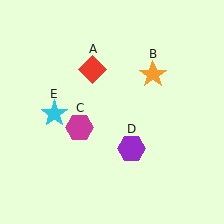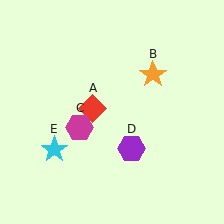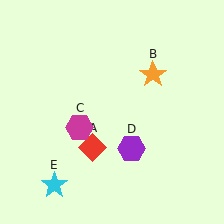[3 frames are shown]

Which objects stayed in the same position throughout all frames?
Orange star (object B) and magenta hexagon (object C) and purple hexagon (object D) remained stationary.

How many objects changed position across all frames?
2 objects changed position: red diamond (object A), cyan star (object E).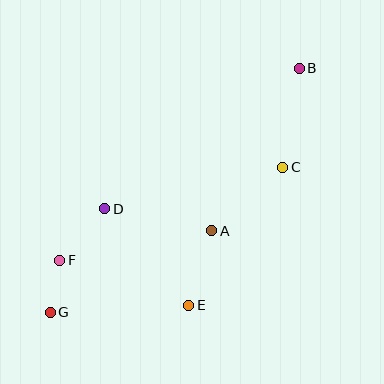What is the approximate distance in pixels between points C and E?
The distance between C and E is approximately 166 pixels.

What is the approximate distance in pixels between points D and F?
The distance between D and F is approximately 68 pixels.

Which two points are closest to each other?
Points F and G are closest to each other.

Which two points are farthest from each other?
Points B and G are farthest from each other.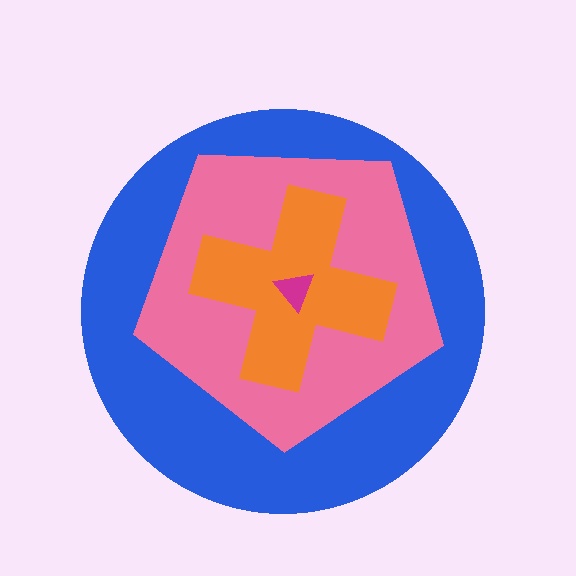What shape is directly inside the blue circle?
The pink pentagon.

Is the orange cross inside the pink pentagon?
Yes.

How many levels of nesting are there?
4.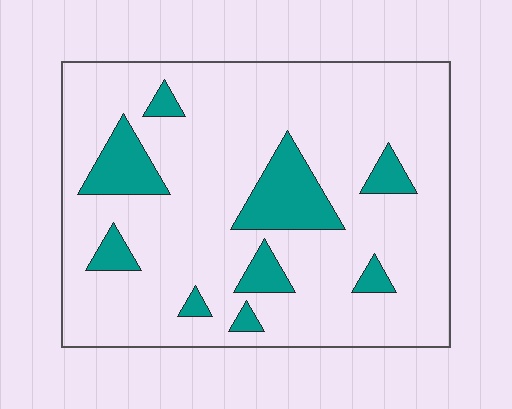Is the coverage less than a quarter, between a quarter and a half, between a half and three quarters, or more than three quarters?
Less than a quarter.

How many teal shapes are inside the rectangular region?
9.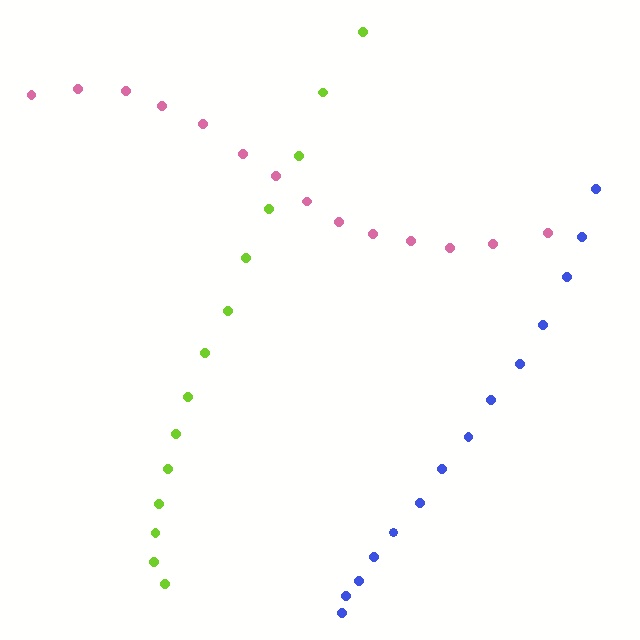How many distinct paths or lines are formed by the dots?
There are 3 distinct paths.